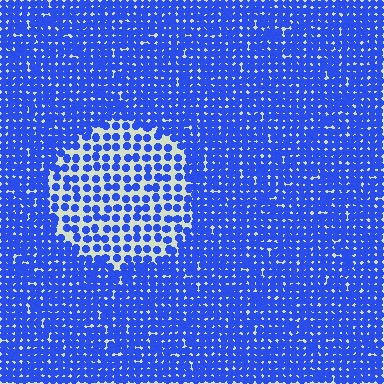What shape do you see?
I see a circle.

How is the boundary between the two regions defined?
The boundary is defined by a change in element density (approximately 2.0x ratio). All elements are the same color, size, and shape.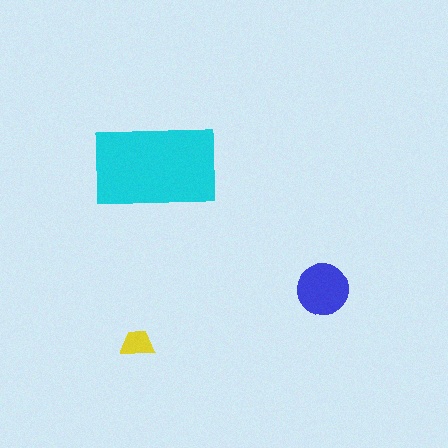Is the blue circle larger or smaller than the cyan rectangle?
Smaller.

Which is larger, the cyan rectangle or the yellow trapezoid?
The cyan rectangle.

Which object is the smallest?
The yellow trapezoid.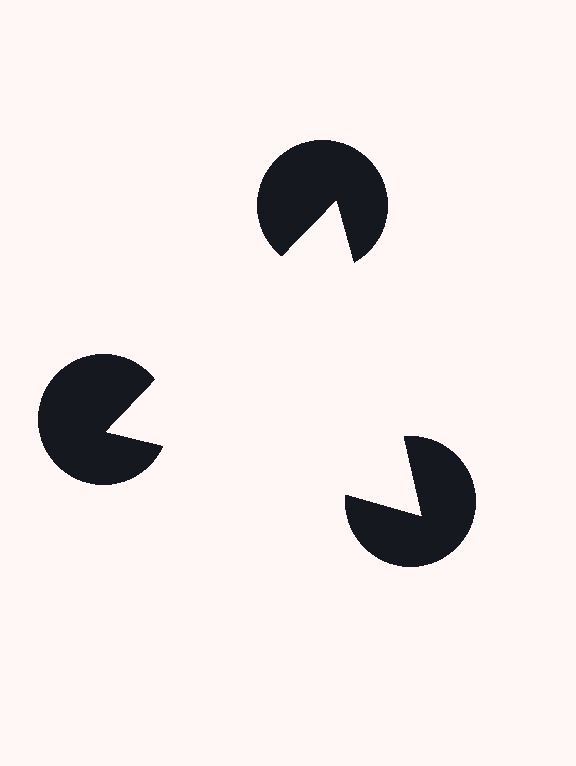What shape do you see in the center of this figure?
An illusory triangle — its edges are inferred from the aligned wedge cuts in the pac-man discs, not physically drawn.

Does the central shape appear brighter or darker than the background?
It typically appears slightly brighter than the background, even though no actual brightness change is drawn.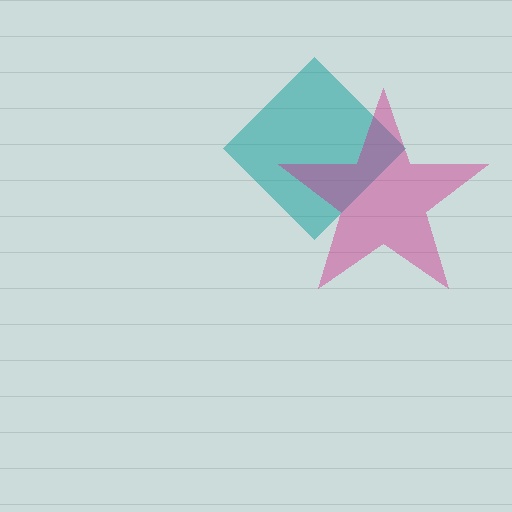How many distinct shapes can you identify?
There are 2 distinct shapes: a teal diamond, a magenta star.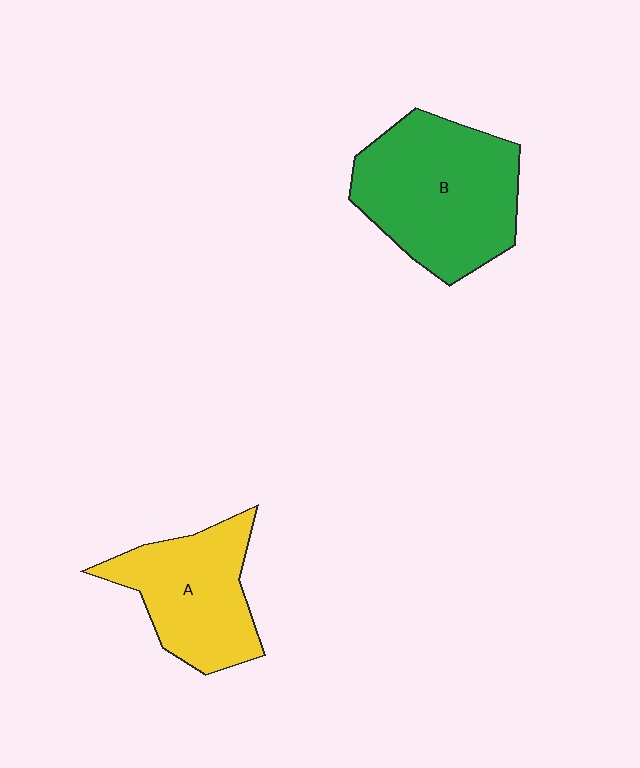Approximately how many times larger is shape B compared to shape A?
Approximately 1.4 times.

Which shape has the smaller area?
Shape A (yellow).